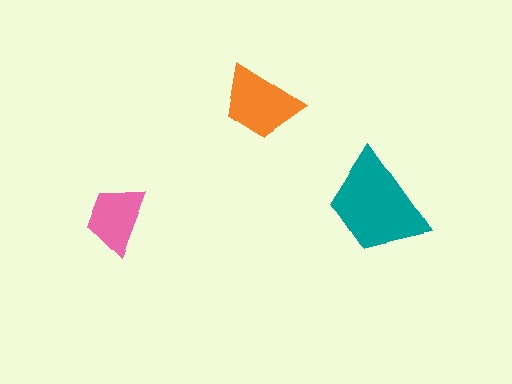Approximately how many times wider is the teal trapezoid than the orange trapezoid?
About 1.5 times wider.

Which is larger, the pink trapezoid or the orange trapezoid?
The orange one.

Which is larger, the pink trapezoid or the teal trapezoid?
The teal one.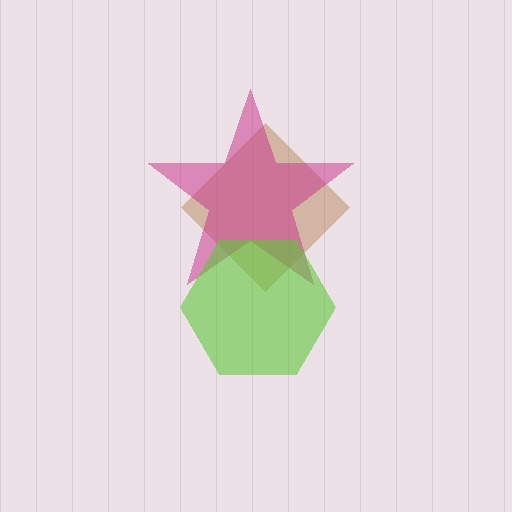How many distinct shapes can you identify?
There are 3 distinct shapes: a brown diamond, a magenta star, a lime hexagon.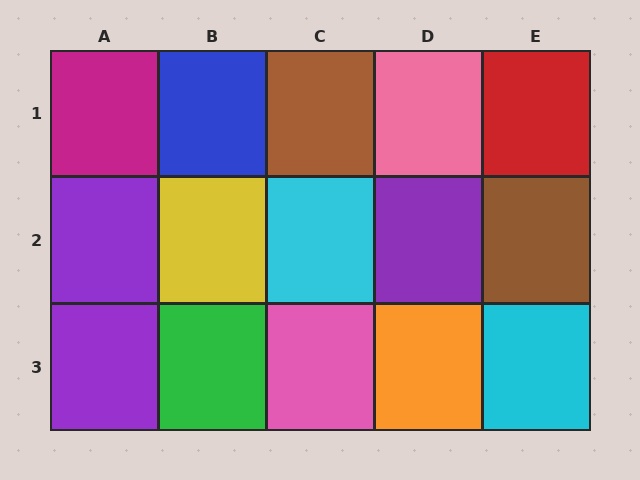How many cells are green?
1 cell is green.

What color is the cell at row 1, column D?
Pink.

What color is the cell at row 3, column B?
Green.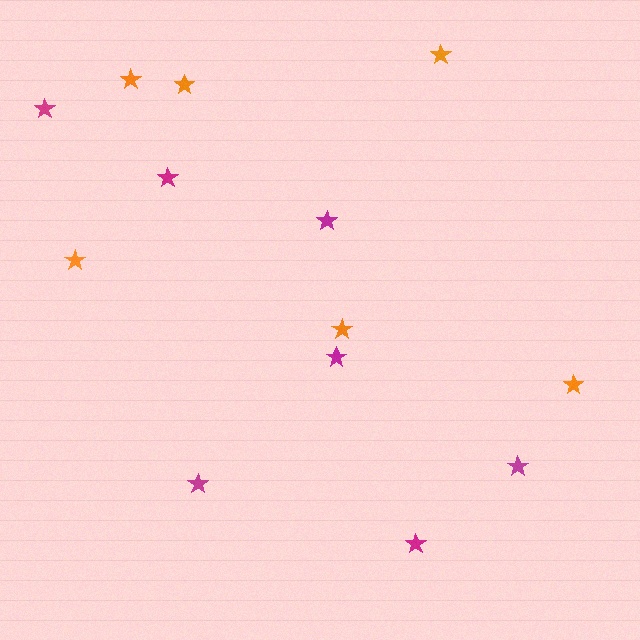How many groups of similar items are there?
There are 2 groups: one group of orange stars (6) and one group of magenta stars (7).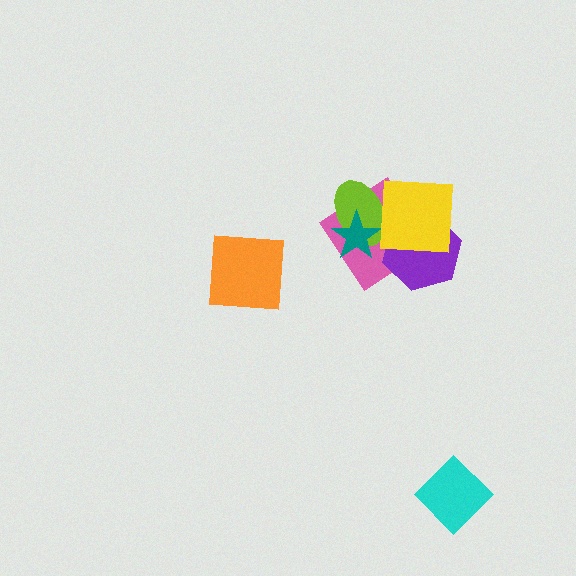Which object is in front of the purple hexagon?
The yellow square is in front of the purple hexagon.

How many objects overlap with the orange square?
0 objects overlap with the orange square.